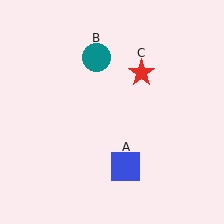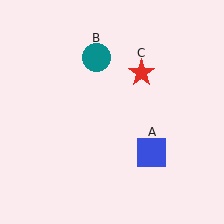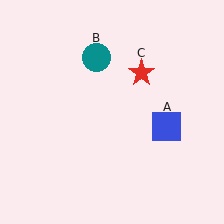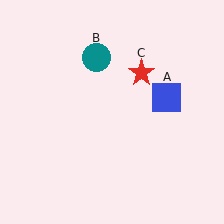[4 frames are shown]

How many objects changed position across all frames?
1 object changed position: blue square (object A).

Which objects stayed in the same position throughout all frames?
Teal circle (object B) and red star (object C) remained stationary.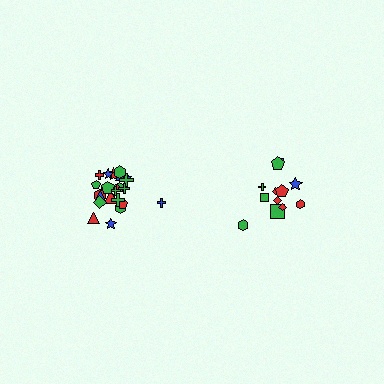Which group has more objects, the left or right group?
The left group.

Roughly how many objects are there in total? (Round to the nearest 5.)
Roughly 35 objects in total.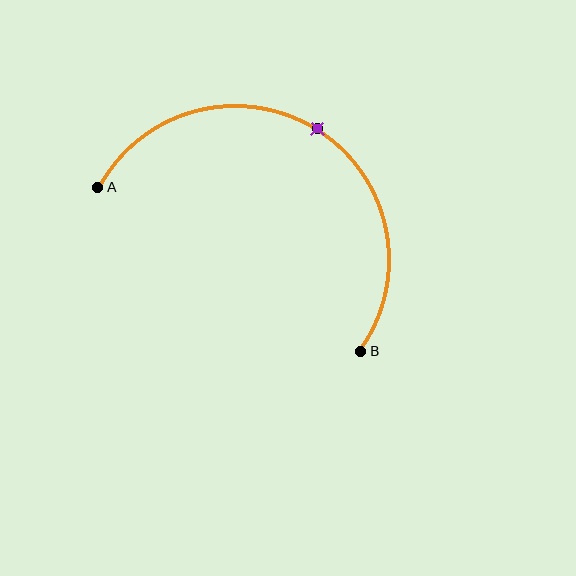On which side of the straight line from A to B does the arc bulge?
The arc bulges above the straight line connecting A and B.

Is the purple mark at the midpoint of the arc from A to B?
Yes. The purple mark lies on the arc at equal arc-length from both A and B — it is the arc midpoint.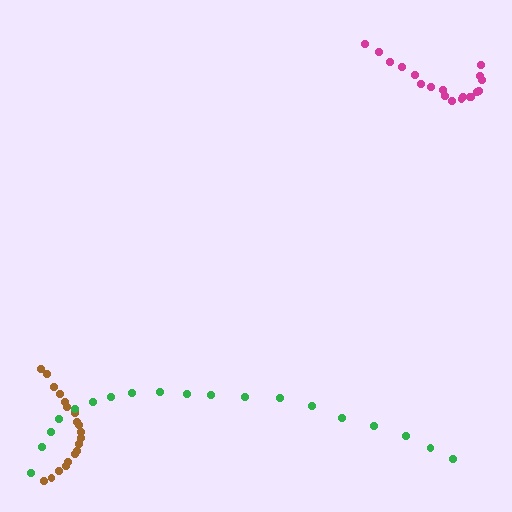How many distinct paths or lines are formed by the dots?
There are 3 distinct paths.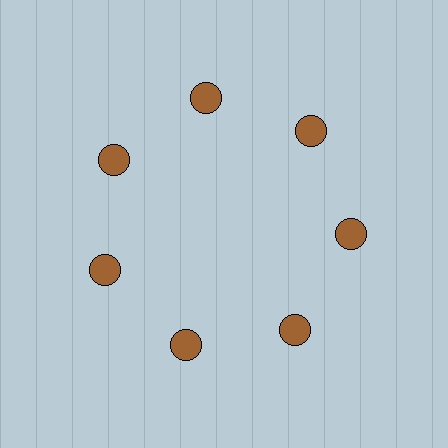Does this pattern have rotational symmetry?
Yes, this pattern has 7-fold rotational symmetry. It looks the same after rotating 51 degrees around the center.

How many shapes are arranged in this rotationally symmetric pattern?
There are 7 shapes, arranged in 7 groups of 1.